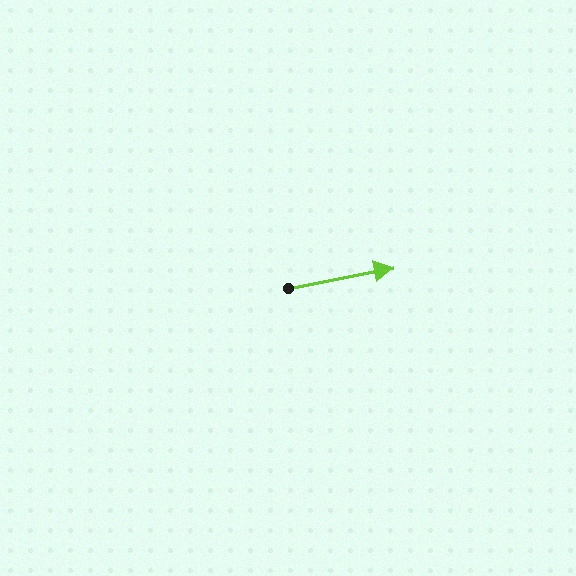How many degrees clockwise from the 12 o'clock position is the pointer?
Approximately 79 degrees.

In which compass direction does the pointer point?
East.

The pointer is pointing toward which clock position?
Roughly 3 o'clock.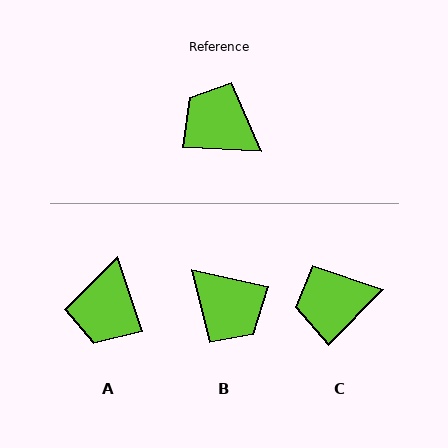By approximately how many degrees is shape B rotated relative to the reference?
Approximately 171 degrees counter-clockwise.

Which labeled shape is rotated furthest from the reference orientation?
B, about 171 degrees away.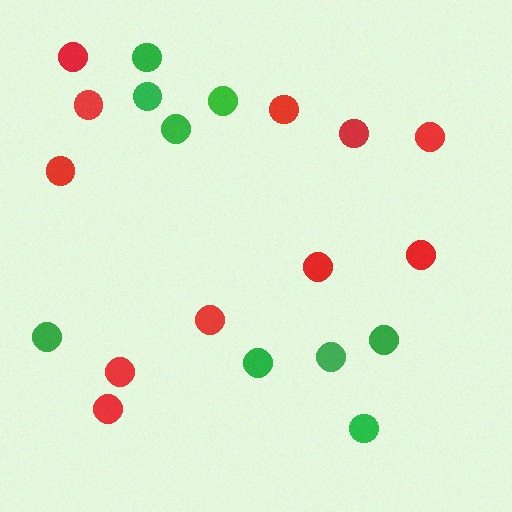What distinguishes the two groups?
There are 2 groups: one group of green circles (9) and one group of red circles (11).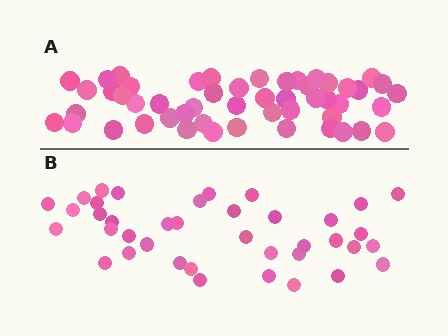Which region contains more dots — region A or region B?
Region A (the top region) has more dots.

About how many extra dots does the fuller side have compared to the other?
Region A has roughly 12 or so more dots than region B.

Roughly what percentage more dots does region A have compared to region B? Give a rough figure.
About 30% more.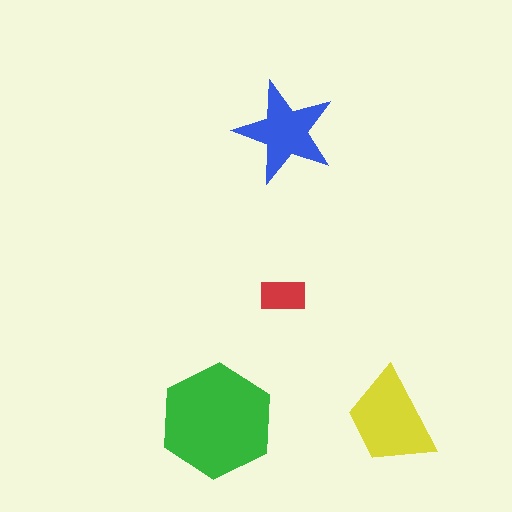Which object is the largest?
The green hexagon.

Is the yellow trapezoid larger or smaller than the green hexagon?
Smaller.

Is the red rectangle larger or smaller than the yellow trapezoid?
Smaller.